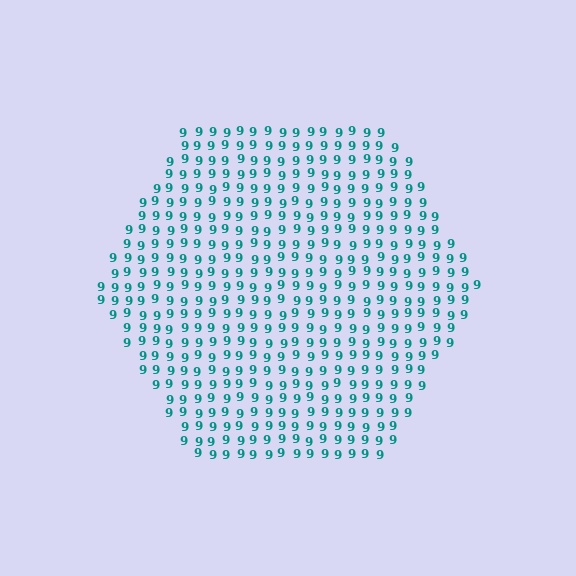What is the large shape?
The large shape is a hexagon.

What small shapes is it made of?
It is made of small digit 9's.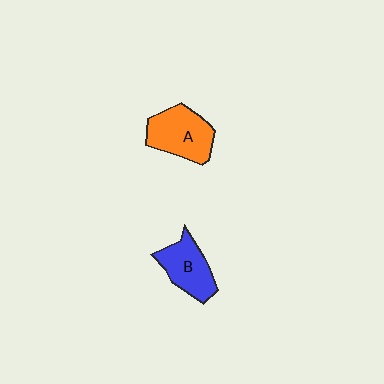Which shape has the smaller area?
Shape B (blue).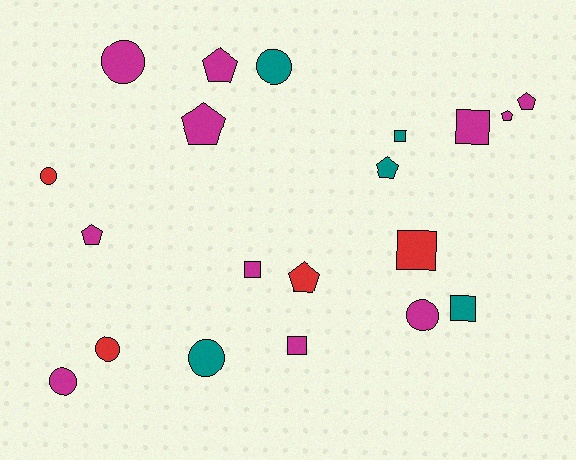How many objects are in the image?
There are 20 objects.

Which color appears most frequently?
Magenta, with 11 objects.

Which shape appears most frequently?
Circle, with 7 objects.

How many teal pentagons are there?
There is 1 teal pentagon.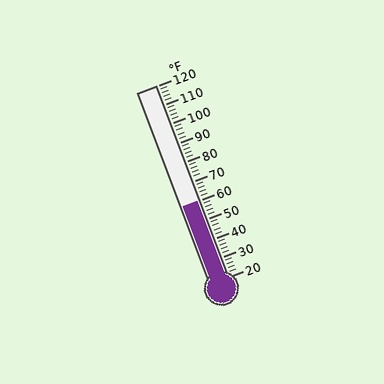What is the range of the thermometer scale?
The thermometer scale ranges from 20°F to 120°F.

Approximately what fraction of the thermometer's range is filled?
The thermometer is filled to approximately 40% of its range.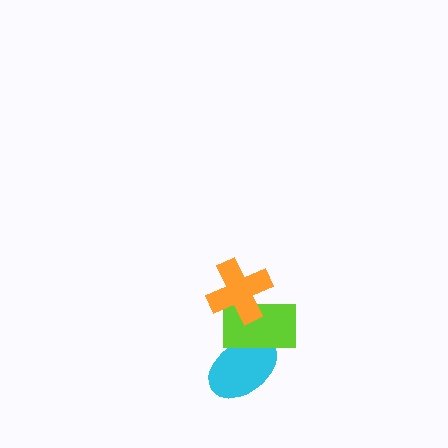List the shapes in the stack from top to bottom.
From top to bottom: the orange cross, the lime rectangle, the cyan ellipse.